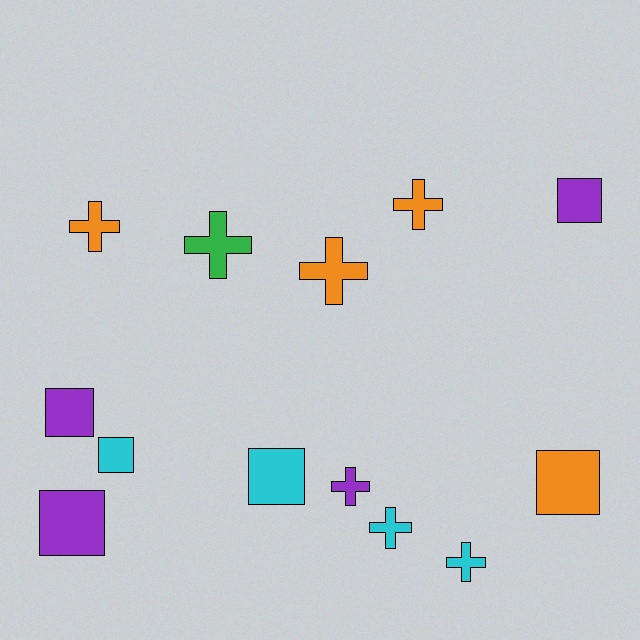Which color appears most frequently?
Cyan, with 4 objects.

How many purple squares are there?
There are 3 purple squares.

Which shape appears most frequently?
Cross, with 7 objects.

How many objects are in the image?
There are 13 objects.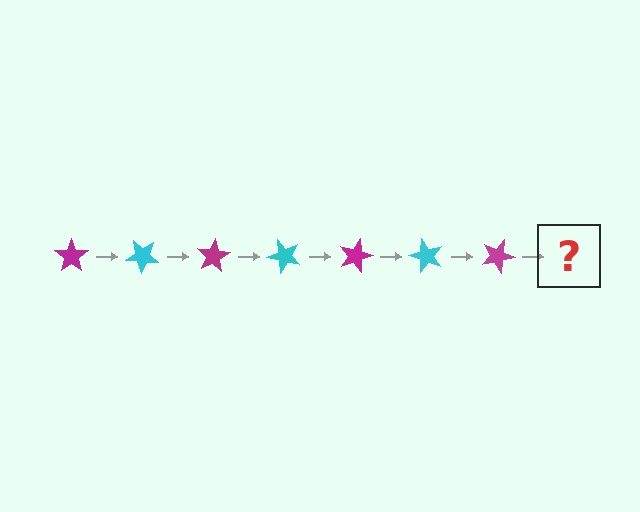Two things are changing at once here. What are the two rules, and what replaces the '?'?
The two rules are that it rotates 40 degrees each step and the color cycles through magenta and cyan. The '?' should be a cyan star, rotated 280 degrees from the start.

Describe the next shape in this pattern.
It should be a cyan star, rotated 280 degrees from the start.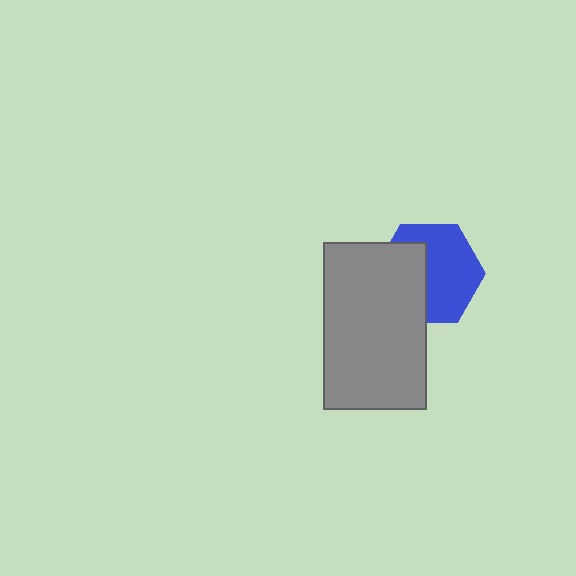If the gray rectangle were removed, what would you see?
You would see the complete blue hexagon.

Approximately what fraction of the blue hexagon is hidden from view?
Roughly 41% of the blue hexagon is hidden behind the gray rectangle.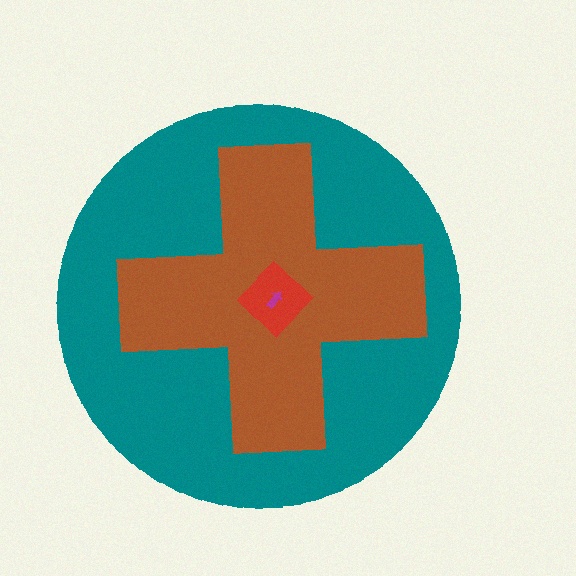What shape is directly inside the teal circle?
The brown cross.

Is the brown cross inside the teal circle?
Yes.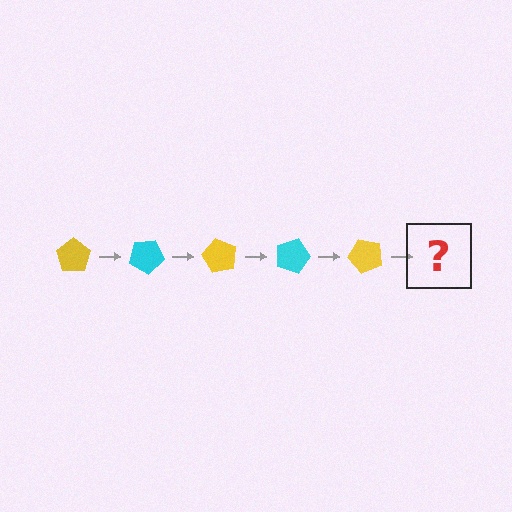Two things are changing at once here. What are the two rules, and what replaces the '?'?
The two rules are that it rotates 30 degrees each step and the color cycles through yellow and cyan. The '?' should be a cyan pentagon, rotated 150 degrees from the start.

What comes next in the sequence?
The next element should be a cyan pentagon, rotated 150 degrees from the start.